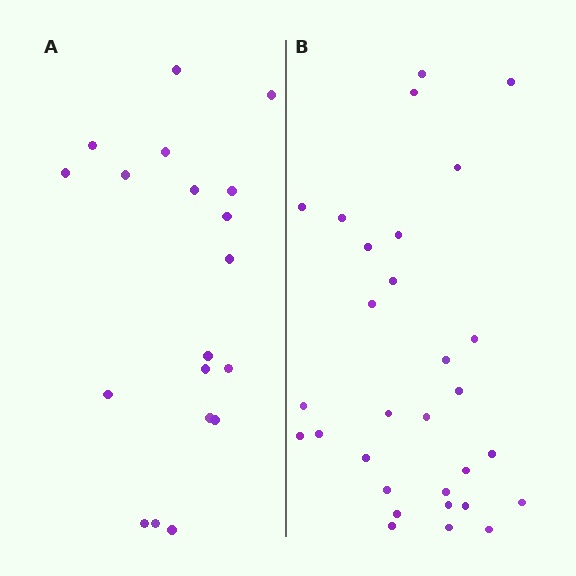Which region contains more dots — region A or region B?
Region B (the right region) has more dots.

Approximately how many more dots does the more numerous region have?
Region B has roughly 12 or so more dots than region A.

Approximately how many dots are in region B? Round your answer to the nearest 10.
About 30 dots.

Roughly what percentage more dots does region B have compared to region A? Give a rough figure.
About 60% more.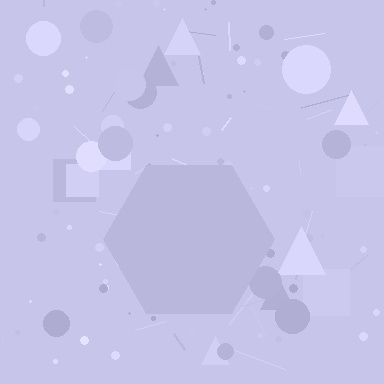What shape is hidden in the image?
A hexagon is hidden in the image.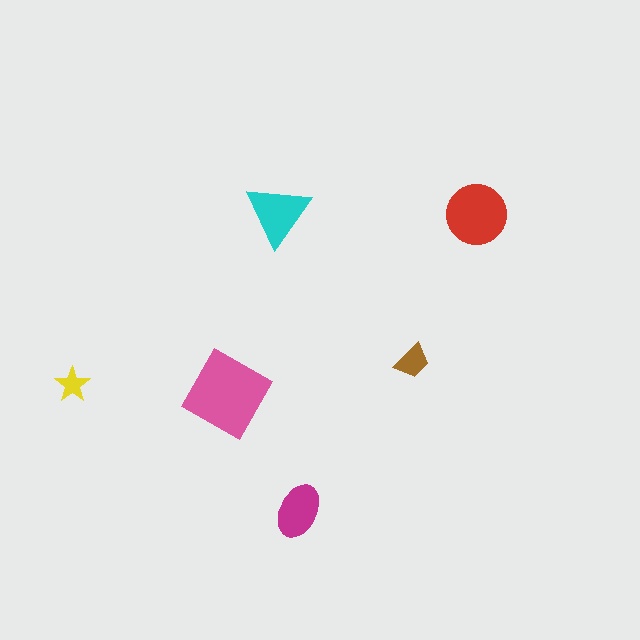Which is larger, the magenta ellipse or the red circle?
The red circle.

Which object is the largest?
The pink square.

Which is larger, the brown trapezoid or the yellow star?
The brown trapezoid.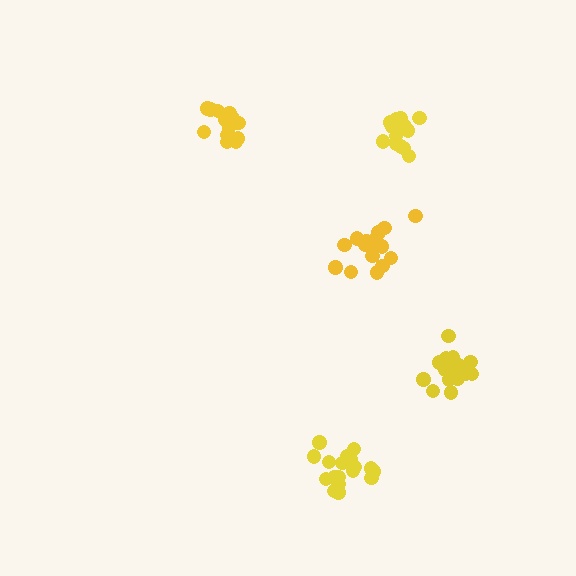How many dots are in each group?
Group 1: 18 dots, Group 2: 15 dots, Group 3: 16 dots, Group 4: 18 dots, Group 5: 15 dots (82 total).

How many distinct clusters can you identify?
There are 5 distinct clusters.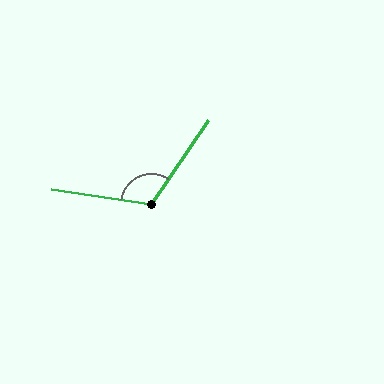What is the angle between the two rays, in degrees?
Approximately 115 degrees.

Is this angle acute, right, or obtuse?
It is obtuse.